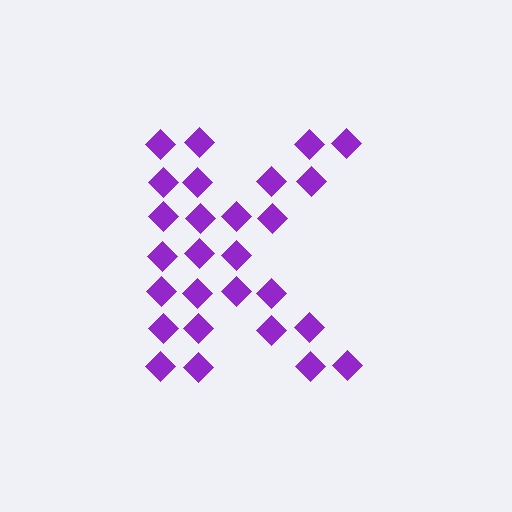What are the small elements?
The small elements are diamonds.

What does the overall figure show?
The overall figure shows the letter K.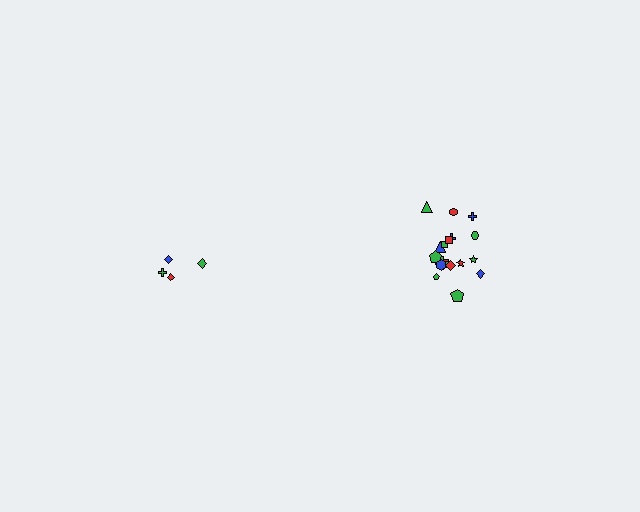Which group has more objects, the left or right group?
The right group.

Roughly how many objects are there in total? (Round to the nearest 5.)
Roughly 20 objects in total.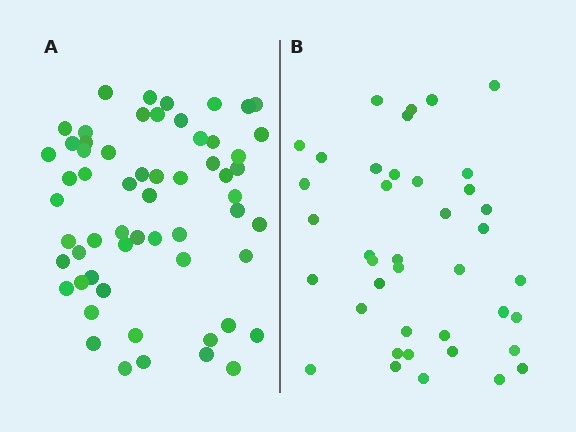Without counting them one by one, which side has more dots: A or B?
Region A (the left region) has more dots.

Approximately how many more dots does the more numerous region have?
Region A has approximately 20 more dots than region B.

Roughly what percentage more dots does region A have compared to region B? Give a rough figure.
About 50% more.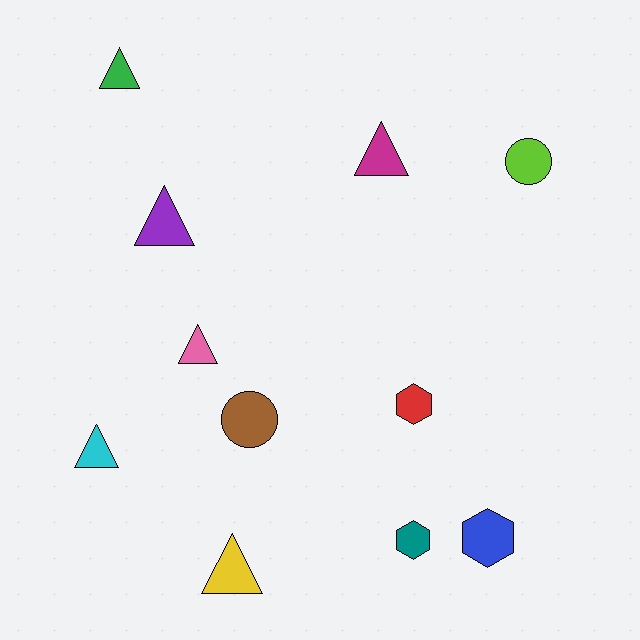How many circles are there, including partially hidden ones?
There are 2 circles.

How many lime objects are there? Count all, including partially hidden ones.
There is 1 lime object.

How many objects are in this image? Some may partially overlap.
There are 11 objects.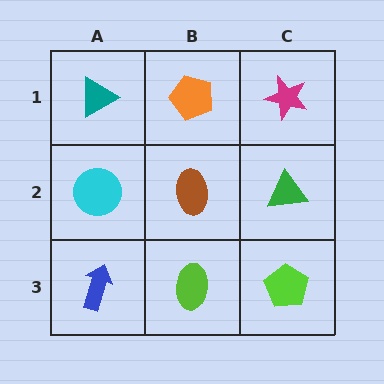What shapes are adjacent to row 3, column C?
A green triangle (row 2, column C), a lime ellipse (row 3, column B).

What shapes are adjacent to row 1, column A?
A cyan circle (row 2, column A), an orange pentagon (row 1, column B).